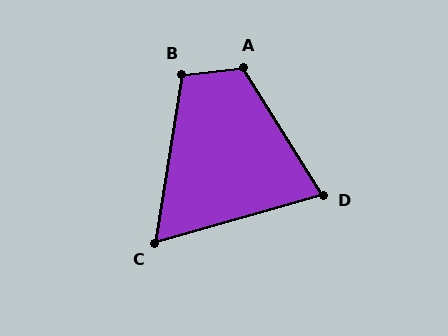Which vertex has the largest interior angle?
A, at approximately 115 degrees.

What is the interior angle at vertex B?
Approximately 106 degrees (obtuse).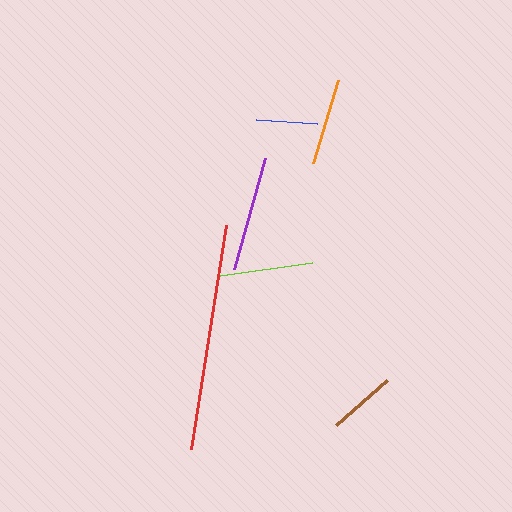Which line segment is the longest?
The red line is the longest at approximately 227 pixels.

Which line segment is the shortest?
The blue line is the shortest at approximately 60 pixels.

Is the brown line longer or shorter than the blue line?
The brown line is longer than the blue line.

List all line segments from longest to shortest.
From longest to shortest: red, purple, lime, orange, brown, blue.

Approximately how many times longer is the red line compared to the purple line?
The red line is approximately 2.0 times the length of the purple line.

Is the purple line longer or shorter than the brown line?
The purple line is longer than the brown line.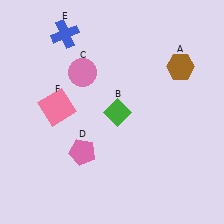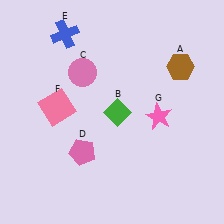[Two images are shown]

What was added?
A pink star (G) was added in Image 2.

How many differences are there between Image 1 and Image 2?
There is 1 difference between the two images.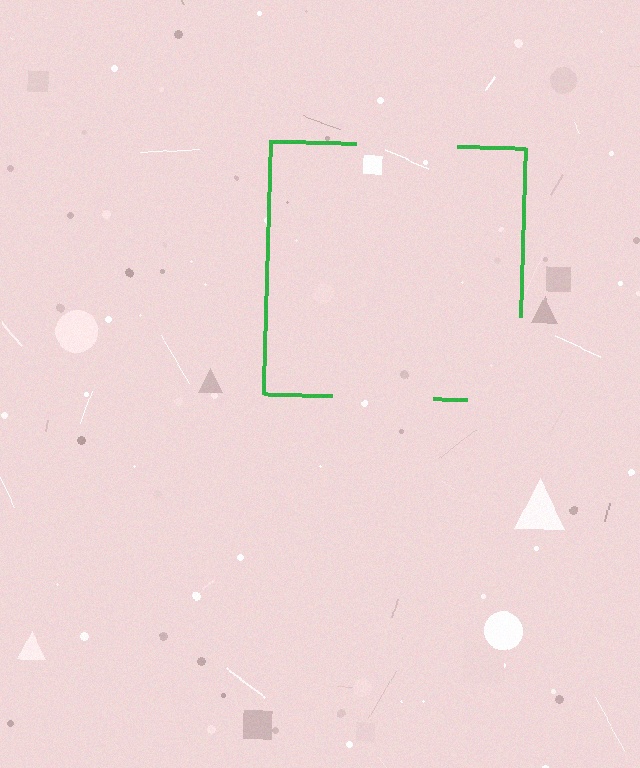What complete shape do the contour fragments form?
The contour fragments form a square.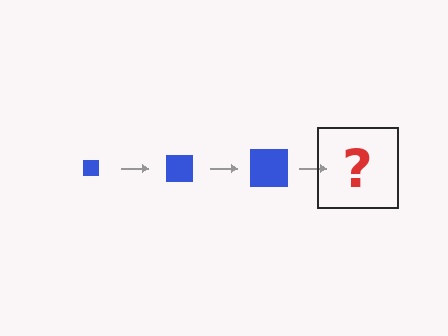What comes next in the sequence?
The next element should be a blue square, larger than the previous one.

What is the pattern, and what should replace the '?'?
The pattern is that the square gets progressively larger each step. The '?' should be a blue square, larger than the previous one.